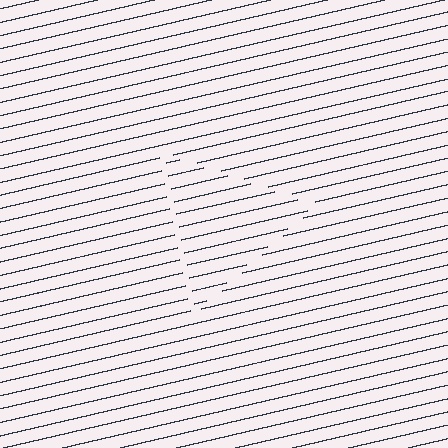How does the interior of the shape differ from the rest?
The interior of the shape contains the same grating, shifted by half a period — the contour is defined by the phase discontinuity where line-ends from the inner and outer gratings abut.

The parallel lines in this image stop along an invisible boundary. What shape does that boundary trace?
An illusory triangle. The interior of the shape contains the same grating, shifted by half a period — the contour is defined by the phase discontinuity where line-ends from the inner and outer gratings abut.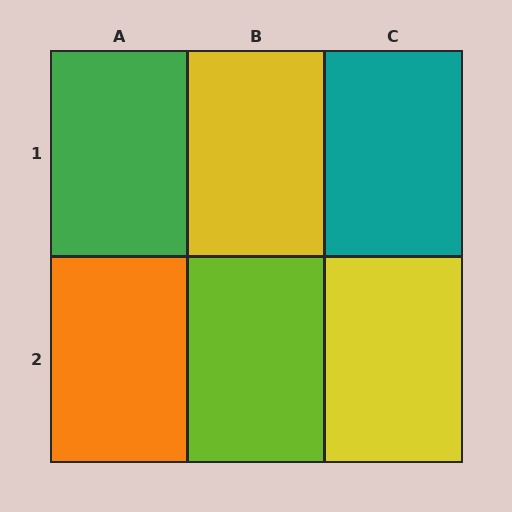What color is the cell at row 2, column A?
Orange.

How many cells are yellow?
2 cells are yellow.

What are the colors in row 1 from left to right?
Green, yellow, teal.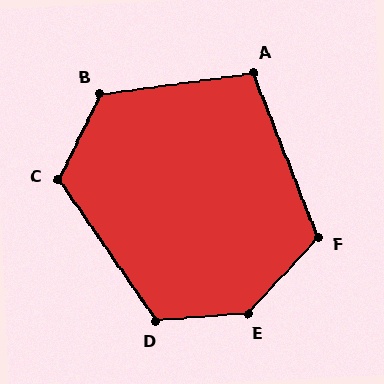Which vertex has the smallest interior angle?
A, at approximately 103 degrees.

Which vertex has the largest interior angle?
E, at approximately 137 degrees.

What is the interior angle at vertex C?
Approximately 120 degrees (obtuse).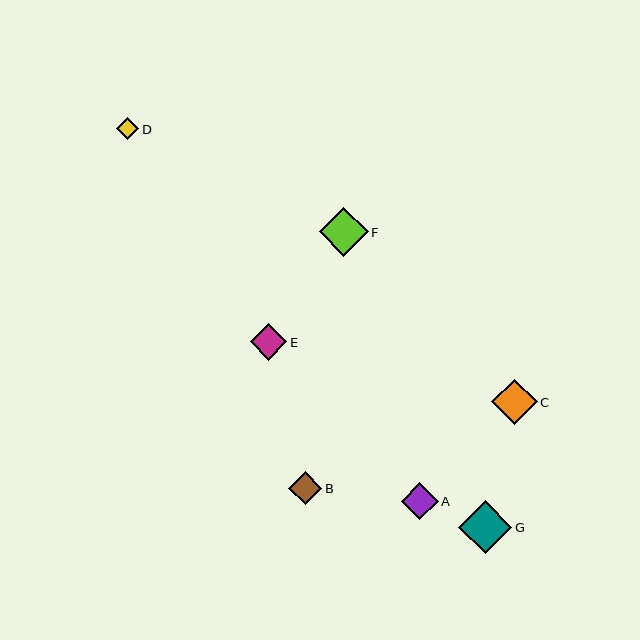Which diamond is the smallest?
Diamond D is the smallest with a size of approximately 22 pixels.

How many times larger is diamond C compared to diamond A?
Diamond C is approximately 1.2 times the size of diamond A.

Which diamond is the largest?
Diamond G is the largest with a size of approximately 53 pixels.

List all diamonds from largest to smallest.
From largest to smallest: G, F, C, A, E, B, D.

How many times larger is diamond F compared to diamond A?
Diamond F is approximately 1.3 times the size of diamond A.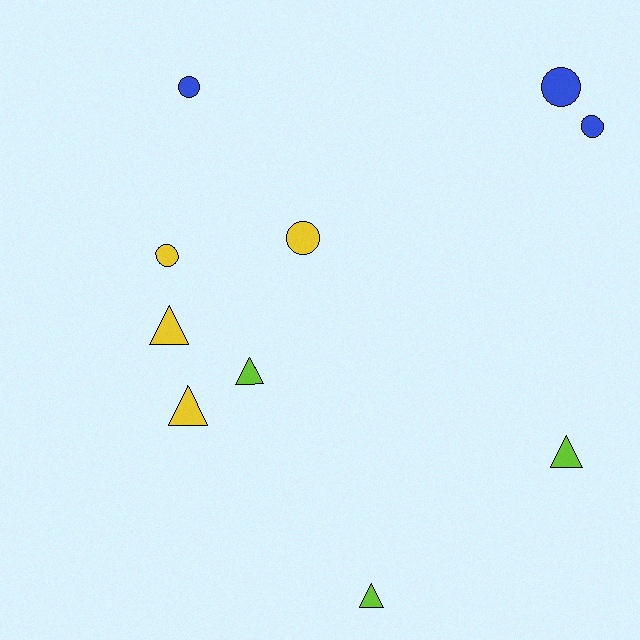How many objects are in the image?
There are 10 objects.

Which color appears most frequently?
Yellow, with 4 objects.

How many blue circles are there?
There are 3 blue circles.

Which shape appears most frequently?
Circle, with 5 objects.